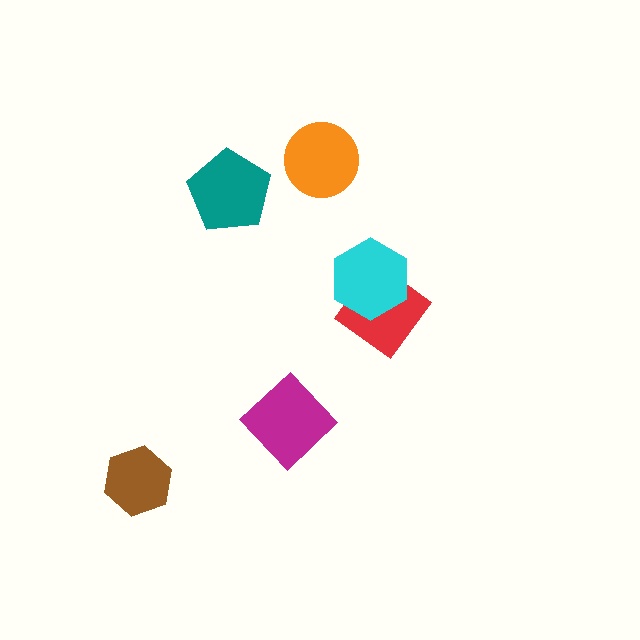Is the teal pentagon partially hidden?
No, no other shape covers it.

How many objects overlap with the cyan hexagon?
1 object overlaps with the cyan hexagon.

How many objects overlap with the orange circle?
0 objects overlap with the orange circle.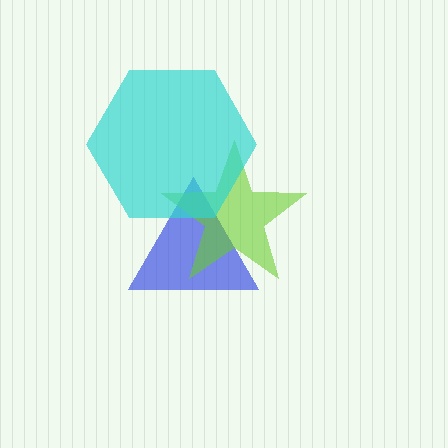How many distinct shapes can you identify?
There are 3 distinct shapes: a blue triangle, a lime star, a cyan hexagon.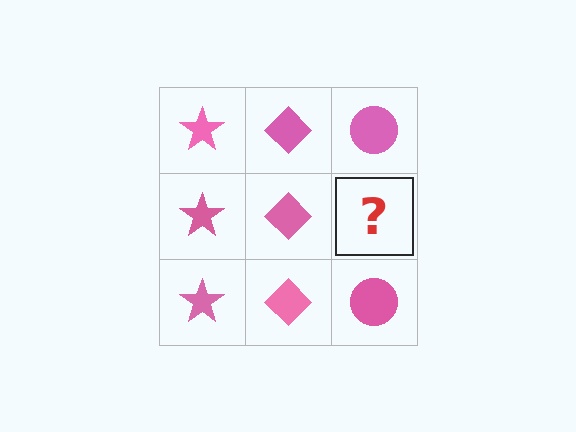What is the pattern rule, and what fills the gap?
The rule is that each column has a consistent shape. The gap should be filled with a pink circle.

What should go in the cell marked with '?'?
The missing cell should contain a pink circle.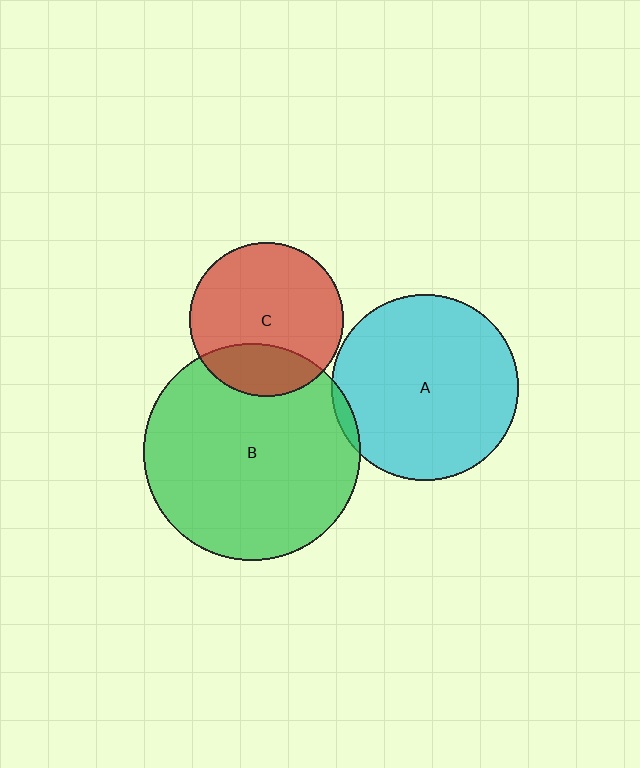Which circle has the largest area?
Circle B (green).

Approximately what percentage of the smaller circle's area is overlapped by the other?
Approximately 25%.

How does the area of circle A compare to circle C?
Approximately 1.5 times.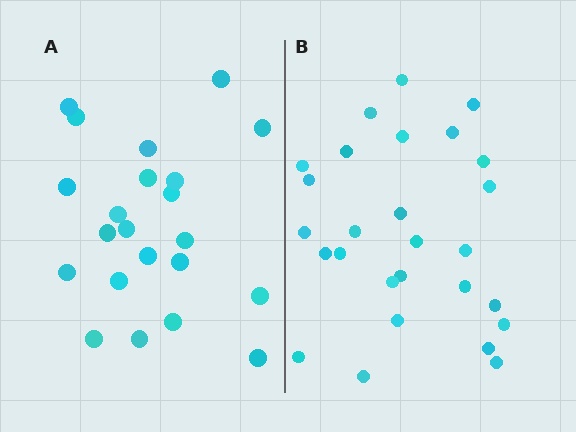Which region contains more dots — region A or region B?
Region B (the right region) has more dots.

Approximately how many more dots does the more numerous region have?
Region B has about 5 more dots than region A.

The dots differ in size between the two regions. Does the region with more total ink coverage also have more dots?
No. Region A has more total ink coverage because its dots are larger, but region B actually contains more individual dots. Total area can be misleading — the number of items is what matters here.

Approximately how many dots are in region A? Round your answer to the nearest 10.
About 20 dots. (The exact count is 22, which rounds to 20.)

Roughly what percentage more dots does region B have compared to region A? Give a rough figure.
About 25% more.